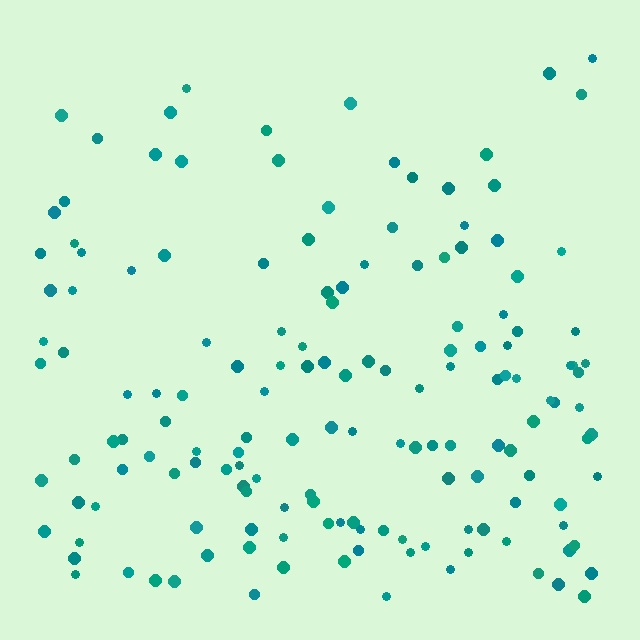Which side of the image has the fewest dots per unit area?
The top.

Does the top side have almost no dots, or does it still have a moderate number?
Still a moderate number, just noticeably fewer than the bottom.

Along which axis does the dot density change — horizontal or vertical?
Vertical.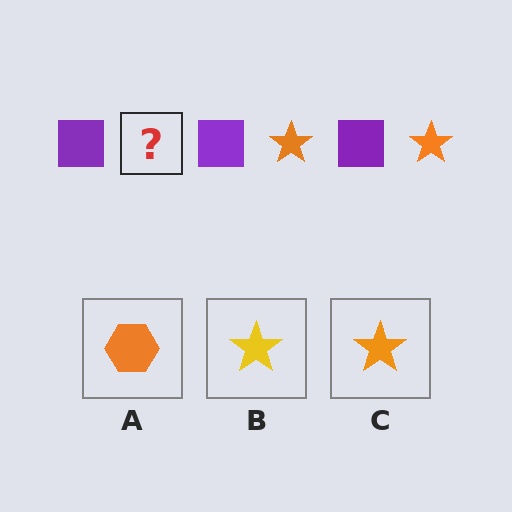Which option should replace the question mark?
Option C.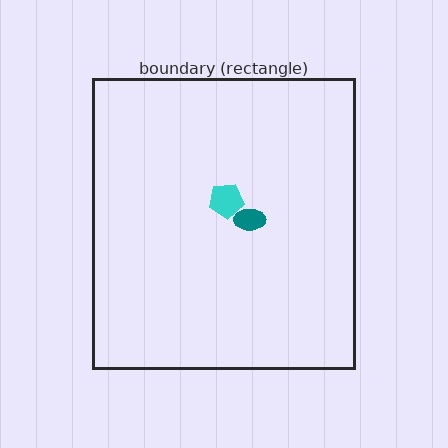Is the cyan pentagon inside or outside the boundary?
Inside.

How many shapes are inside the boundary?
2 inside, 0 outside.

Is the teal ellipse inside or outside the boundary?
Inside.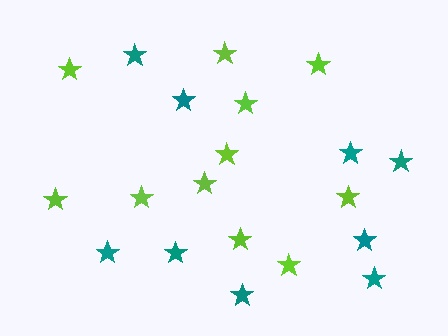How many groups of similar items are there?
There are 2 groups: one group of lime stars (11) and one group of teal stars (9).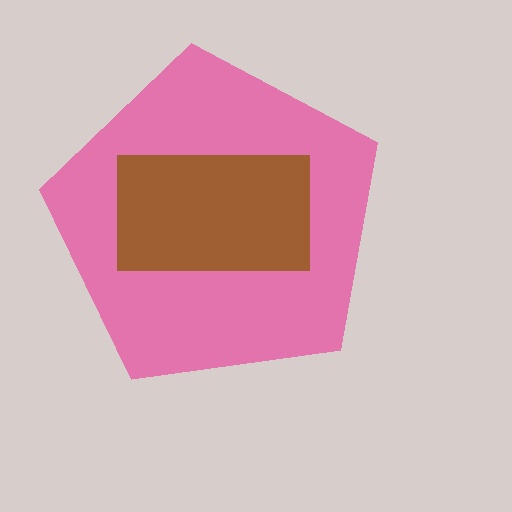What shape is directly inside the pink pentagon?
The brown rectangle.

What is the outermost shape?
The pink pentagon.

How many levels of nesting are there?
2.